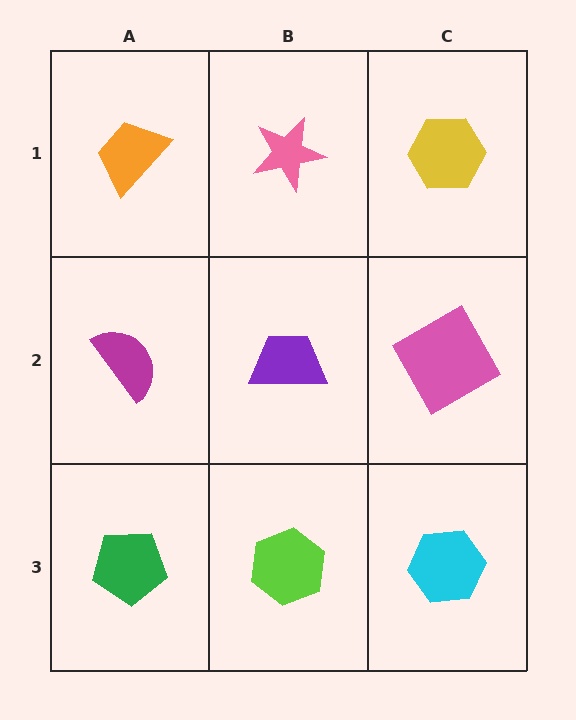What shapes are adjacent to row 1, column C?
A pink square (row 2, column C), a pink star (row 1, column B).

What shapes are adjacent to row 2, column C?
A yellow hexagon (row 1, column C), a cyan hexagon (row 3, column C), a purple trapezoid (row 2, column B).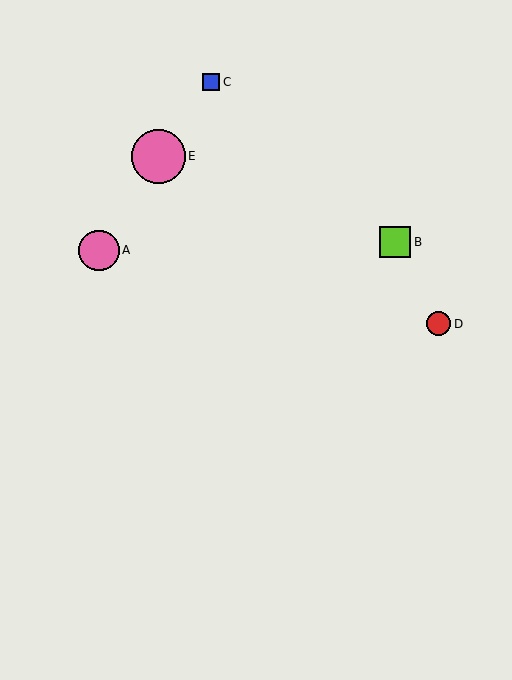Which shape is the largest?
The pink circle (labeled E) is the largest.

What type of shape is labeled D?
Shape D is a red circle.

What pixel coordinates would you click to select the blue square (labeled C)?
Click at (211, 82) to select the blue square C.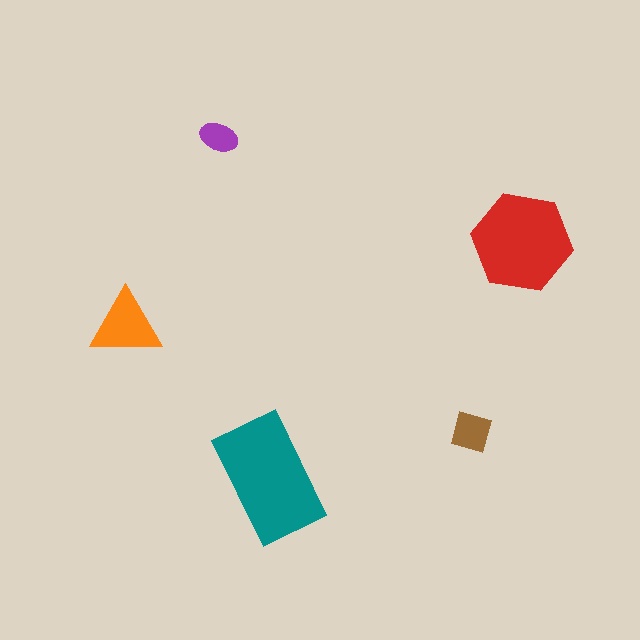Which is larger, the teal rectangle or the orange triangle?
The teal rectangle.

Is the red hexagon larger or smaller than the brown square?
Larger.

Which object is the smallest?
The purple ellipse.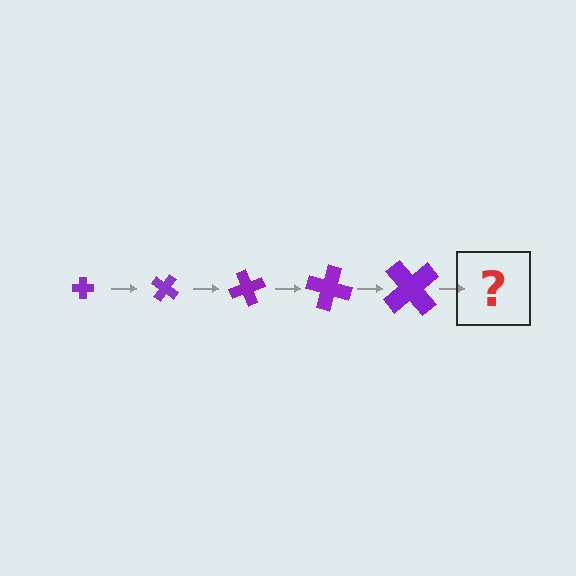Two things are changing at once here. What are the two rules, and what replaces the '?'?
The two rules are that the cross grows larger each step and it rotates 35 degrees each step. The '?' should be a cross, larger than the previous one and rotated 175 degrees from the start.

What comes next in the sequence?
The next element should be a cross, larger than the previous one and rotated 175 degrees from the start.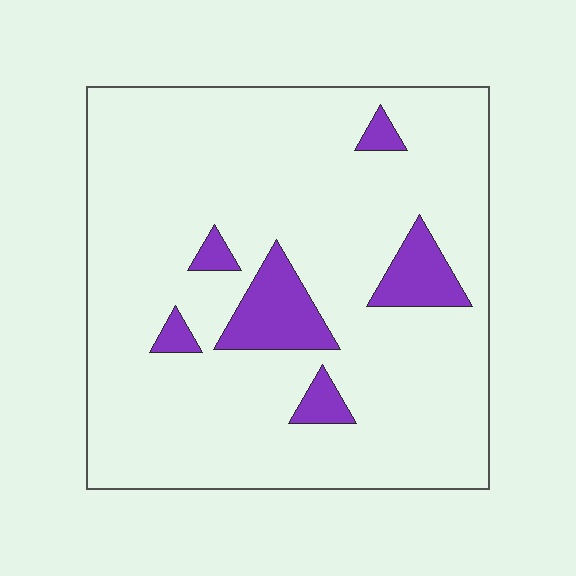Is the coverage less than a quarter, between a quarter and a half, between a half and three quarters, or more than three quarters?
Less than a quarter.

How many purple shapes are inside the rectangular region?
6.